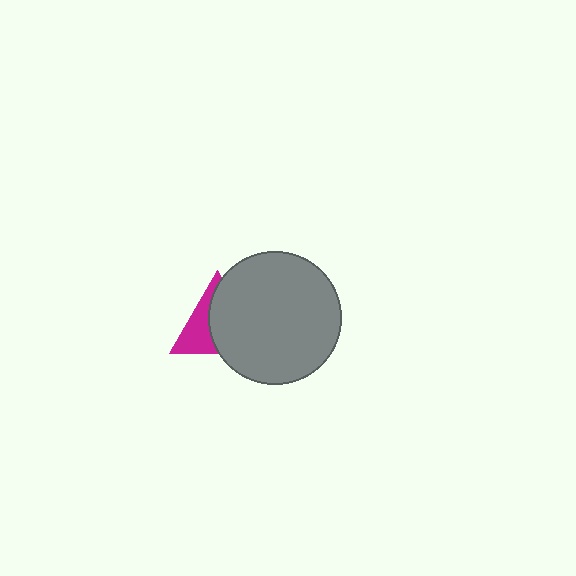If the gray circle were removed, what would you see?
You would see the complete magenta triangle.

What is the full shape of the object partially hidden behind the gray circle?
The partially hidden object is a magenta triangle.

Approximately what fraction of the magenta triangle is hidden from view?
Roughly 60% of the magenta triangle is hidden behind the gray circle.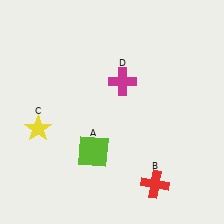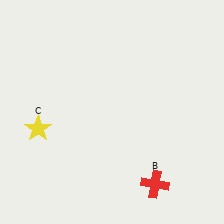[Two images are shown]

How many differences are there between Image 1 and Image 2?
There are 2 differences between the two images.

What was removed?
The lime square (A), the magenta cross (D) were removed in Image 2.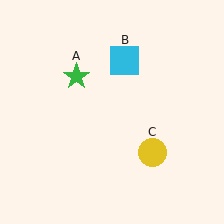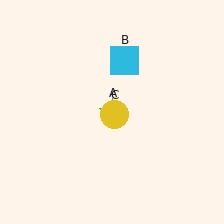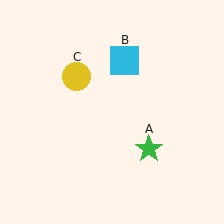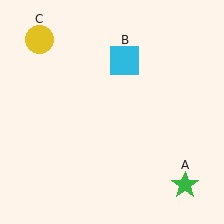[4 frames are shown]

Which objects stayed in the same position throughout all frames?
Cyan square (object B) remained stationary.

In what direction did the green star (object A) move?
The green star (object A) moved down and to the right.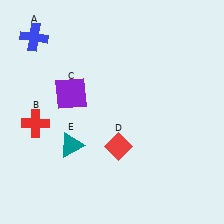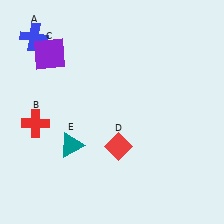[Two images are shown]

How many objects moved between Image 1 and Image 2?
1 object moved between the two images.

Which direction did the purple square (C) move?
The purple square (C) moved up.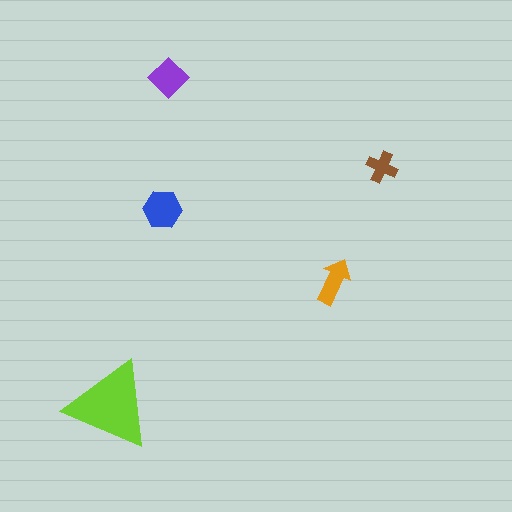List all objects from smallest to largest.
The brown cross, the orange arrow, the purple diamond, the blue hexagon, the lime triangle.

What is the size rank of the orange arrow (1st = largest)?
4th.